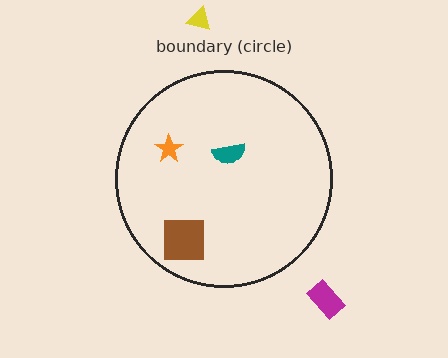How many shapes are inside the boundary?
3 inside, 2 outside.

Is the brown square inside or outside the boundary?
Inside.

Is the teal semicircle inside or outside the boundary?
Inside.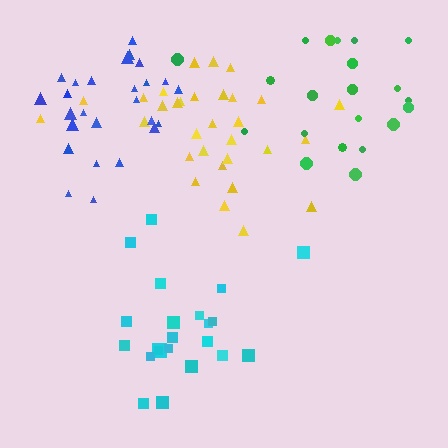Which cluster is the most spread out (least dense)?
Green.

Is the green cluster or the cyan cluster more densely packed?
Cyan.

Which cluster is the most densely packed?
Blue.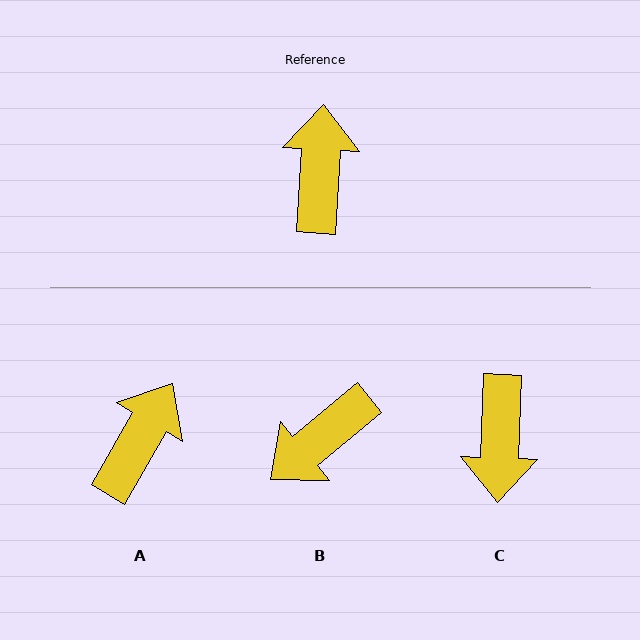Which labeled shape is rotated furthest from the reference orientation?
C, about 179 degrees away.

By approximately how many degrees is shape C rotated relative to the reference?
Approximately 179 degrees clockwise.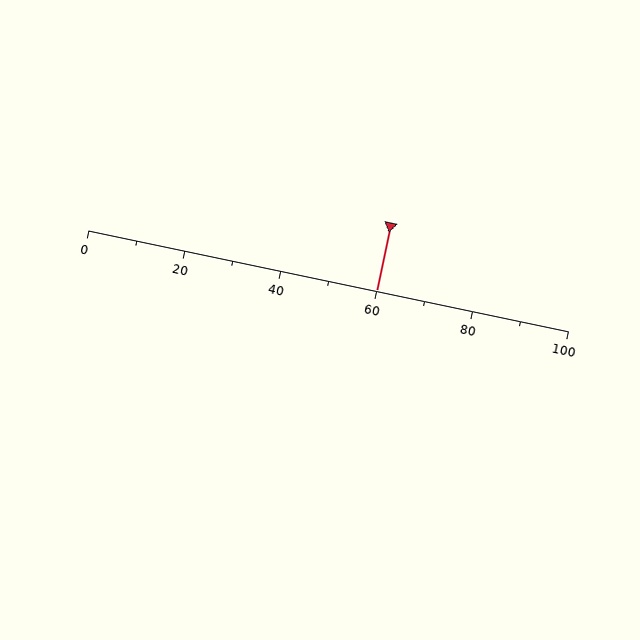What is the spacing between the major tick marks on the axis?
The major ticks are spaced 20 apart.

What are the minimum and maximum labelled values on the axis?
The axis runs from 0 to 100.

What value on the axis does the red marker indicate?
The marker indicates approximately 60.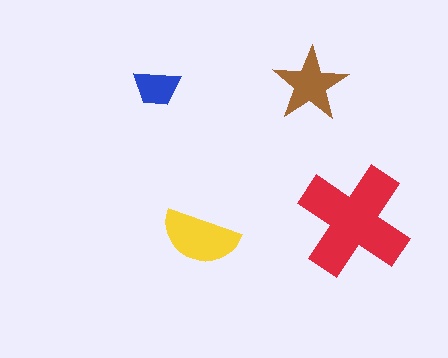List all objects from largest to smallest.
The red cross, the yellow semicircle, the brown star, the blue trapezoid.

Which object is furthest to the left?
The blue trapezoid is leftmost.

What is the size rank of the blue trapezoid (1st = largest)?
4th.